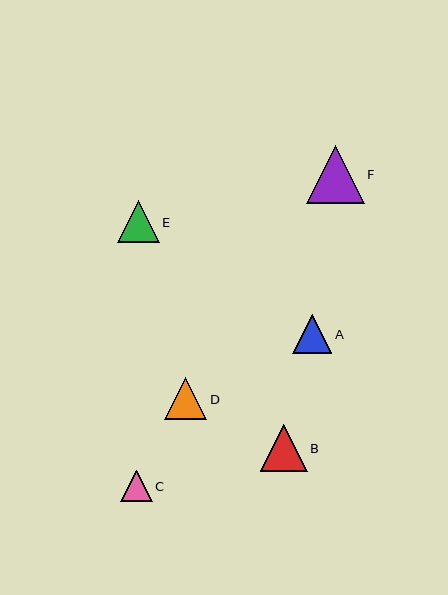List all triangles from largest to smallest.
From largest to smallest: F, B, D, E, A, C.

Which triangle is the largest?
Triangle F is the largest with a size of approximately 58 pixels.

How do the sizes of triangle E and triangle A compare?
Triangle E and triangle A are approximately the same size.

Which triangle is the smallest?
Triangle C is the smallest with a size of approximately 31 pixels.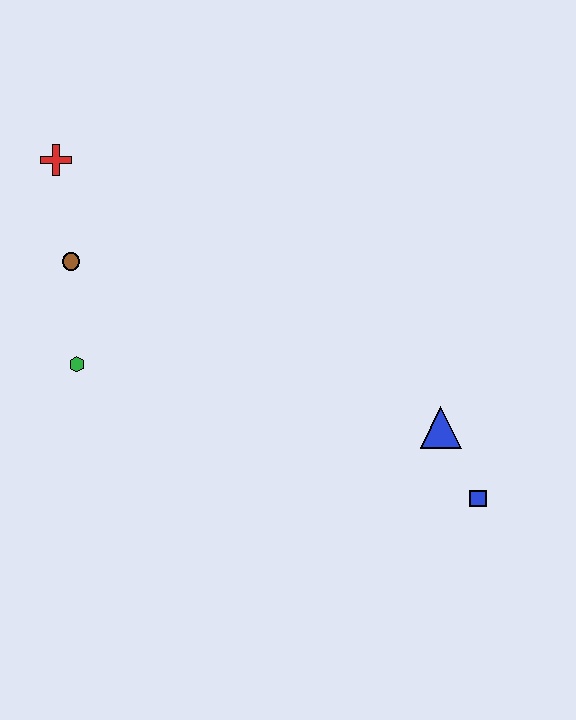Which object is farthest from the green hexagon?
The blue square is farthest from the green hexagon.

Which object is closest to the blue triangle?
The blue square is closest to the blue triangle.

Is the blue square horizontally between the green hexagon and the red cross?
No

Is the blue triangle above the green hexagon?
No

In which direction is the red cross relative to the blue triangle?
The red cross is to the left of the blue triangle.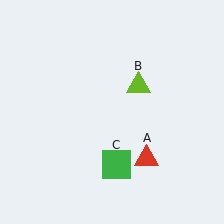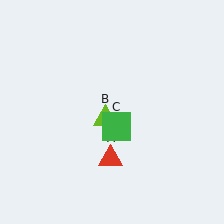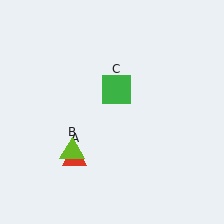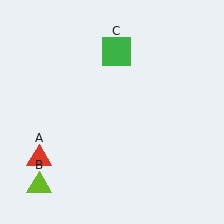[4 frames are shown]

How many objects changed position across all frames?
3 objects changed position: red triangle (object A), lime triangle (object B), green square (object C).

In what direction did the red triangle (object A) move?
The red triangle (object A) moved left.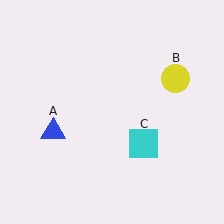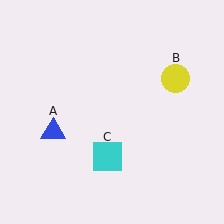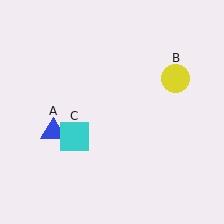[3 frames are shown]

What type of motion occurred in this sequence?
The cyan square (object C) rotated clockwise around the center of the scene.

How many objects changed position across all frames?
1 object changed position: cyan square (object C).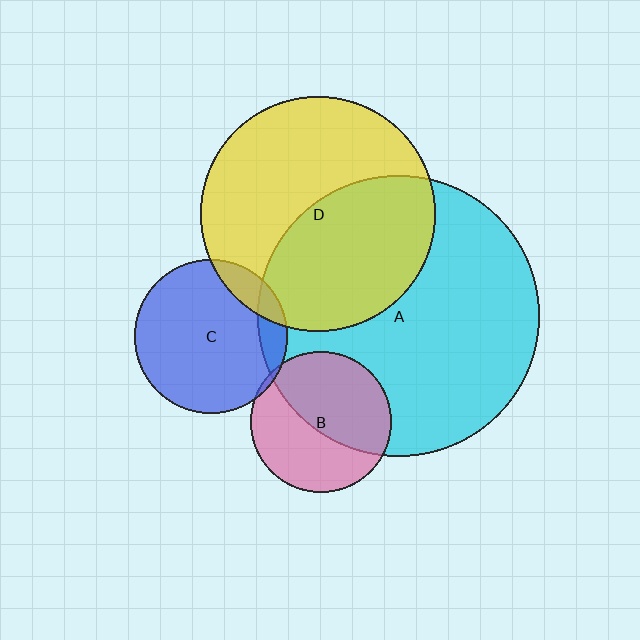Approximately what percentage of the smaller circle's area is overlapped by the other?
Approximately 10%.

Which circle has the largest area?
Circle A (cyan).